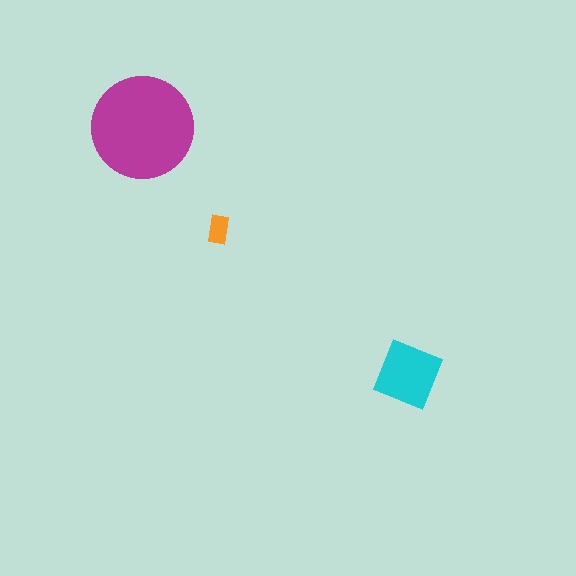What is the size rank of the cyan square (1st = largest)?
2nd.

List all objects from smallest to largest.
The orange rectangle, the cyan square, the magenta circle.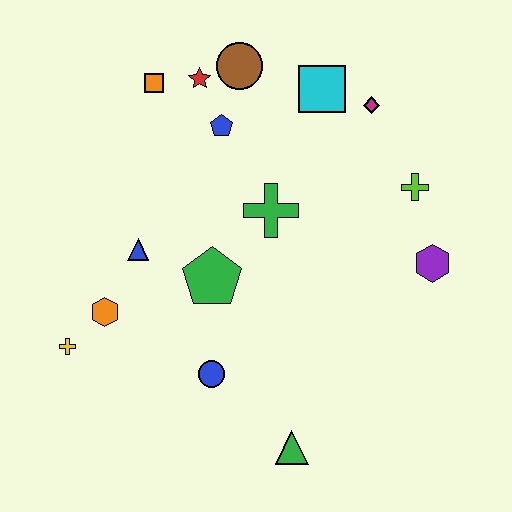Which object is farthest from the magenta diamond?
The yellow cross is farthest from the magenta diamond.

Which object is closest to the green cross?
The green pentagon is closest to the green cross.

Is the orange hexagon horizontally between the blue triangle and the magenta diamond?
No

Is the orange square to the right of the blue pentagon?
No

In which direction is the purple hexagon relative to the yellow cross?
The purple hexagon is to the right of the yellow cross.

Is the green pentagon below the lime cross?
Yes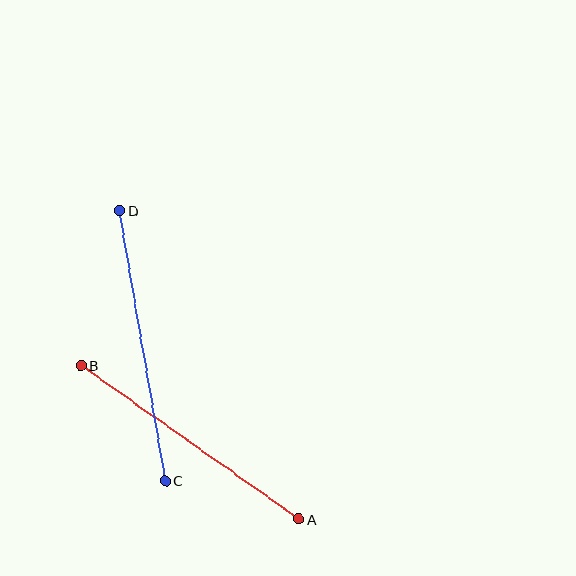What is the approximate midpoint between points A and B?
The midpoint is at approximately (190, 443) pixels.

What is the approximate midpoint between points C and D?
The midpoint is at approximately (143, 346) pixels.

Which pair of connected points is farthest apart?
Points C and D are farthest apart.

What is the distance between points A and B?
The distance is approximately 267 pixels.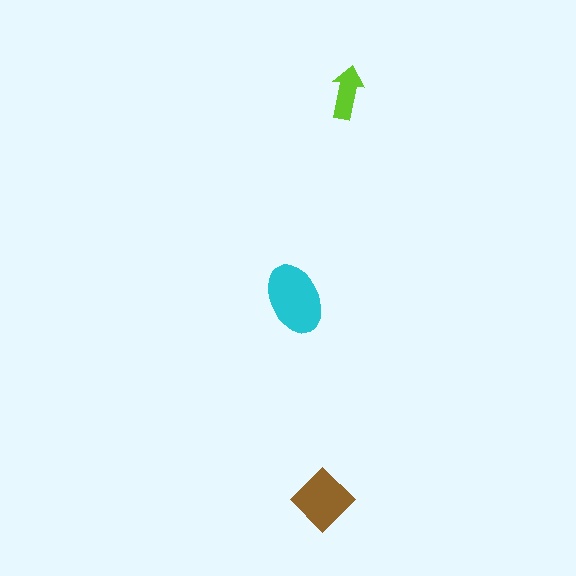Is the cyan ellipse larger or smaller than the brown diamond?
Larger.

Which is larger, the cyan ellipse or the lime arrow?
The cyan ellipse.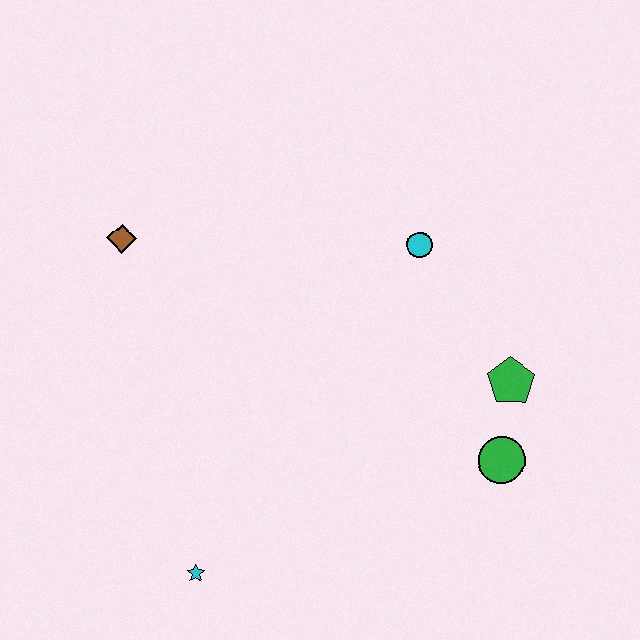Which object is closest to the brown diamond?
The cyan circle is closest to the brown diamond.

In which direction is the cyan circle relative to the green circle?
The cyan circle is above the green circle.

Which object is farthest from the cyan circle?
The cyan star is farthest from the cyan circle.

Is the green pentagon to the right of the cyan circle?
Yes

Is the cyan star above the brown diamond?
No